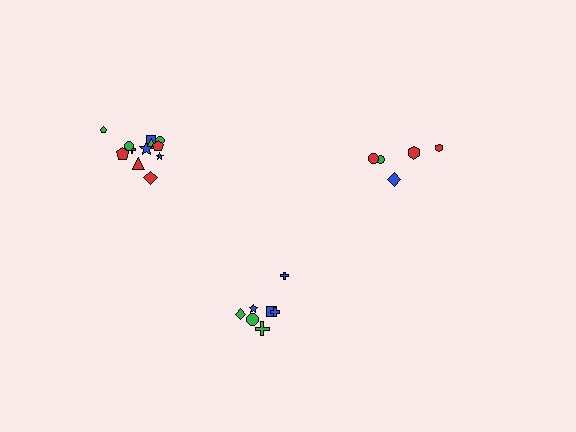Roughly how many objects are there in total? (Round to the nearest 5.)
Roughly 25 objects in total.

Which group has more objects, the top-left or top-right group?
The top-left group.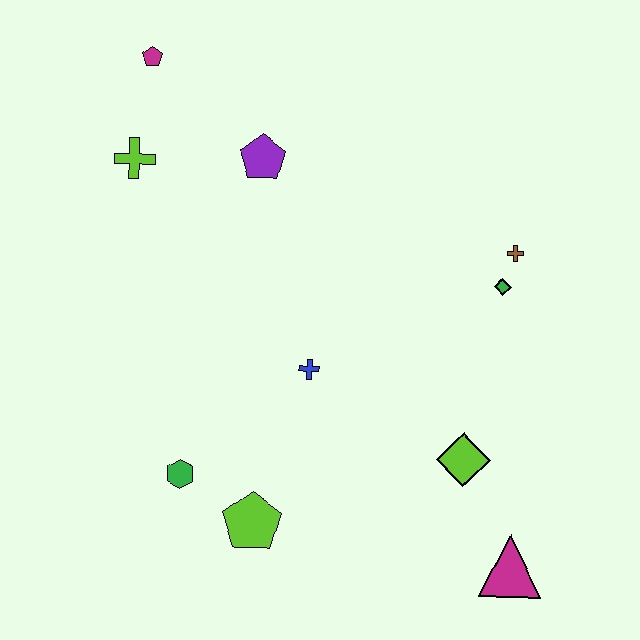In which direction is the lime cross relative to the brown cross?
The lime cross is to the left of the brown cross.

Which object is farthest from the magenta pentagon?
The magenta triangle is farthest from the magenta pentagon.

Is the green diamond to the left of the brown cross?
Yes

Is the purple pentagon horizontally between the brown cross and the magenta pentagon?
Yes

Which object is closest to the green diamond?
The brown cross is closest to the green diamond.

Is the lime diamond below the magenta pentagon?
Yes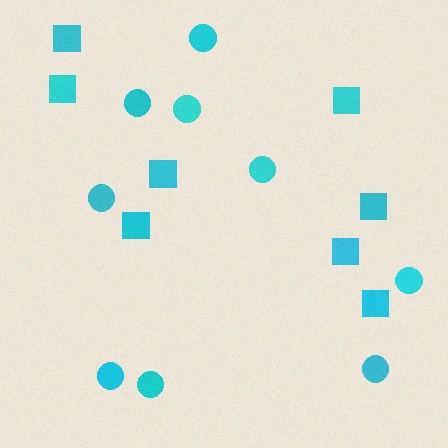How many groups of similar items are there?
There are 2 groups: one group of squares (8) and one group of circles (9).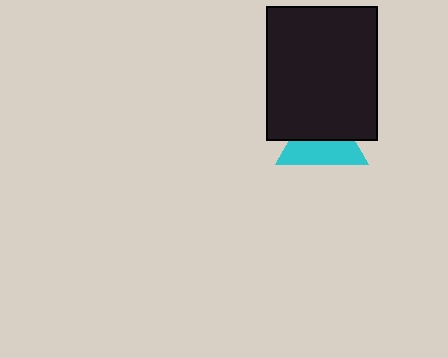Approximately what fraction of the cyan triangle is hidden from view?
Roughly 50% of the cyan triangle is hidden behind the black rectangle.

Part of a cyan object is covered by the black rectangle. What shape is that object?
It is a triangle.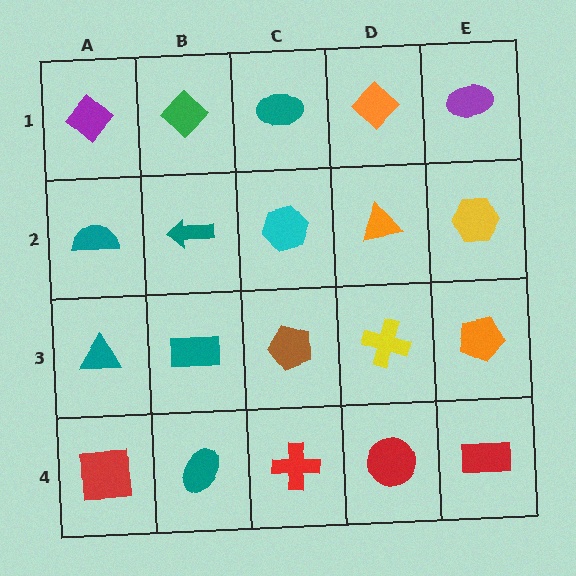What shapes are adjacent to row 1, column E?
A yellow hexagon (row 2, column E), an orange diamond (row 1, column D).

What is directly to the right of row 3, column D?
An orange pentagon.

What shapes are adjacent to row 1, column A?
A teal semicircle (row 2, column A), a green diamond (row 1, column B).